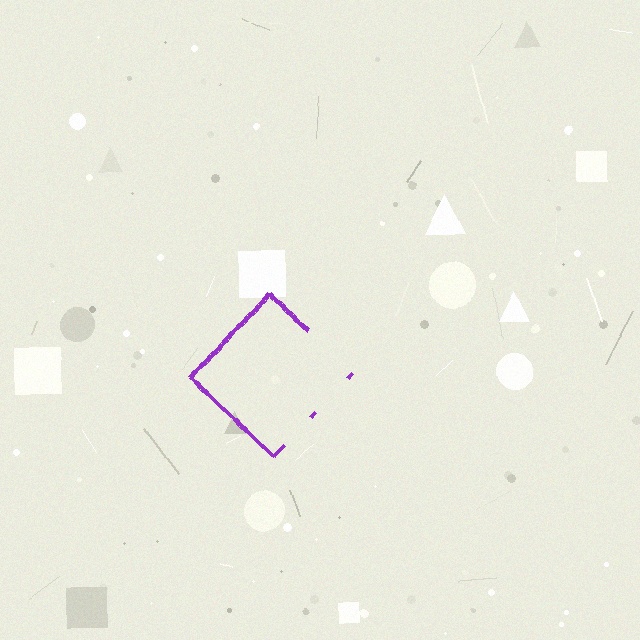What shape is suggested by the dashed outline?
The dashed outline suggests a diamond.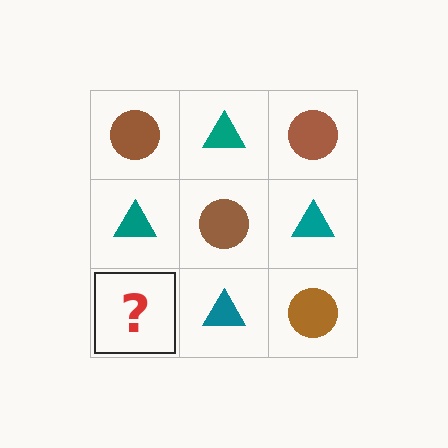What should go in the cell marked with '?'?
The missing cell should contain a brown circle.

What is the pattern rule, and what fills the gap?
The rule is that it alternates brown circle and teal triangle in a checkerboard pattern. The gap should be filled with a brown circle.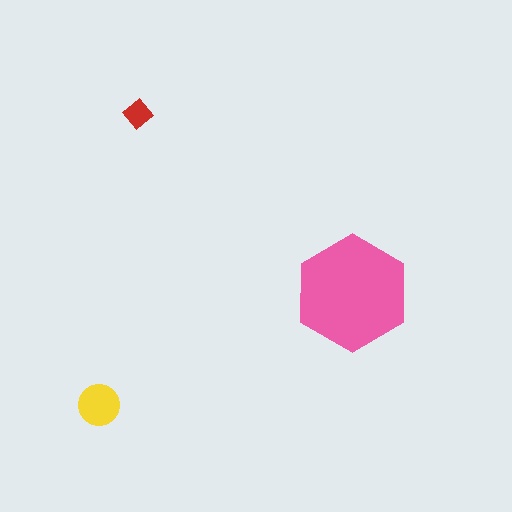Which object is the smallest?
The red diamond.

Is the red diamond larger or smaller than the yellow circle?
Smaller.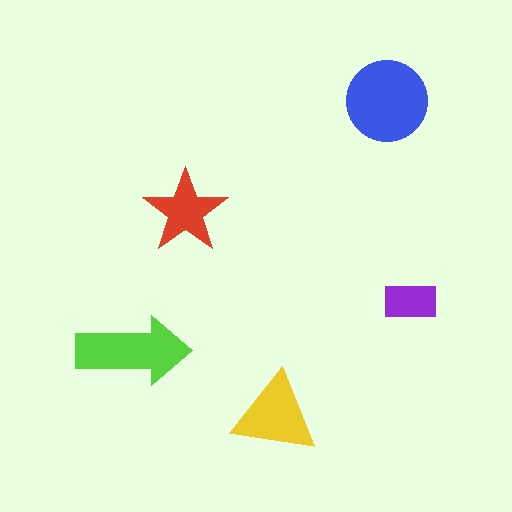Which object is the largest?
The blue circle.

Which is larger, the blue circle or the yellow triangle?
The blue circle.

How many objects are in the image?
There are 5 objects in the image.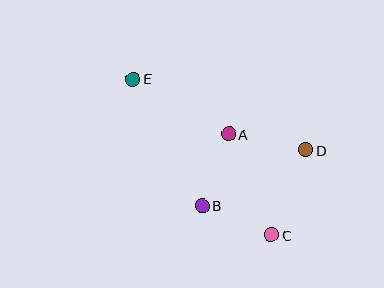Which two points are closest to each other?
Points B and C are closest to each other.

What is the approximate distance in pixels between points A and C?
The distance between A and C is approximately 109 pixels.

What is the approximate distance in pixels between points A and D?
The distance between A and D is approximately 79 pixels.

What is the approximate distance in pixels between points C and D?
The distance between C and D is approximately 91 pixels.